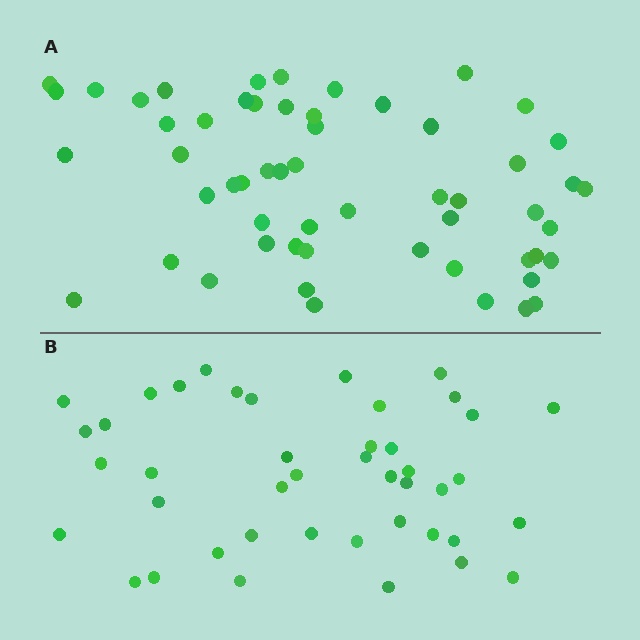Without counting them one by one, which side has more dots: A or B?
Region A (the top region) has more dots.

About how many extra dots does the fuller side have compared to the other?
Region A has approximately 15 more dots than region B.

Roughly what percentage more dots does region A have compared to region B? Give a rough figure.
About 30% more.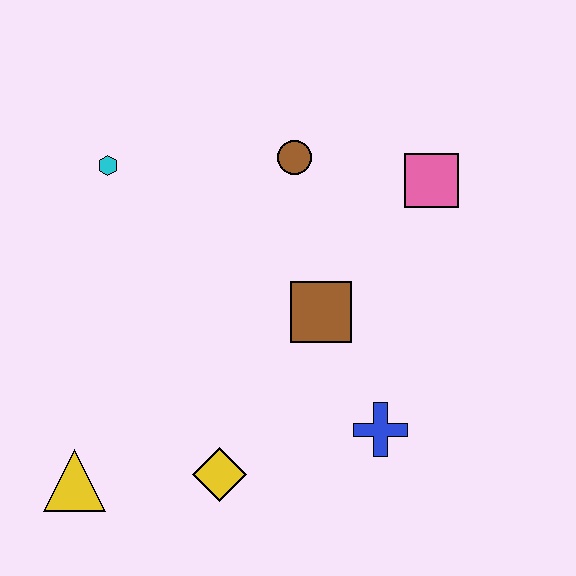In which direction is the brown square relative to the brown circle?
The brown square is below the brown circle.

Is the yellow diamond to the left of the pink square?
Yes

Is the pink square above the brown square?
Yes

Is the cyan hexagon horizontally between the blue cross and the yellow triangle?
Yes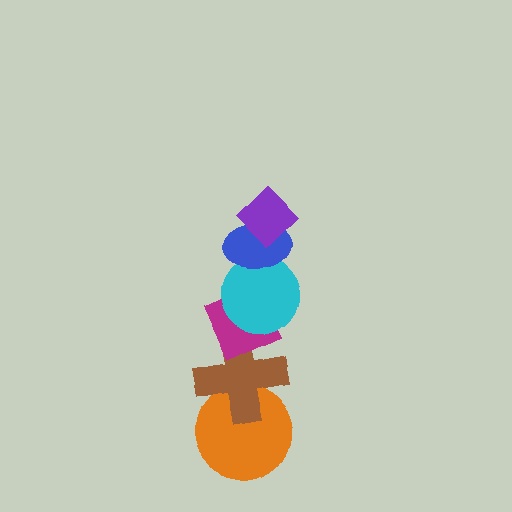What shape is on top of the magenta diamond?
The cyan circle is on top of the magenta diamond.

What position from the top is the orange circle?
The orange circle is 6th from the top.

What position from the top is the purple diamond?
The purple diamond is 1st from the top.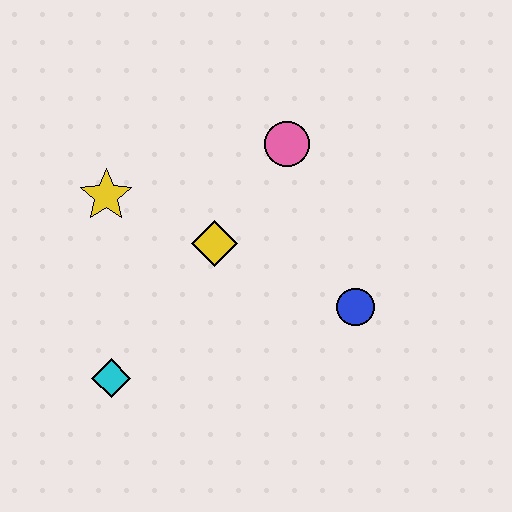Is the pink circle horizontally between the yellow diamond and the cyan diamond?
No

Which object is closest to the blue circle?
The yellow diamond is closest to the blue circle.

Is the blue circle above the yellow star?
No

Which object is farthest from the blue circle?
The yellow star is farthest from the blue circle.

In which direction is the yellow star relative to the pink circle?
The yellow star is to the left of the pink circle.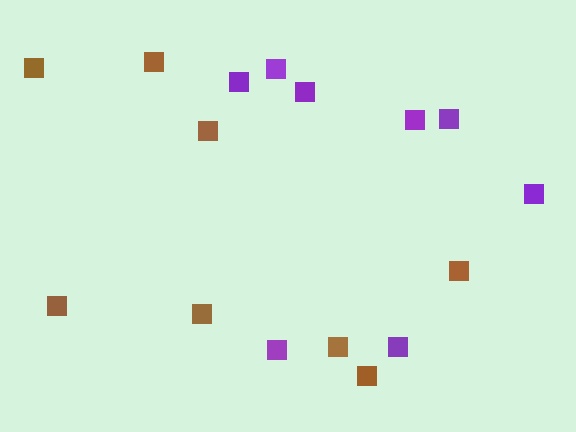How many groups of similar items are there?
There are 2 groups: one group of purple squares (8) and one group of brown squares (8).